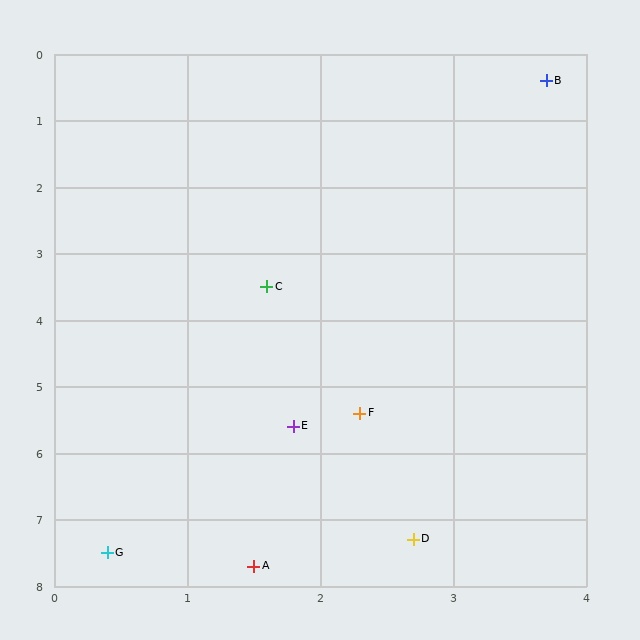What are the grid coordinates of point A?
Point A is at approximately (1.5, 7.7).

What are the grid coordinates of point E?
Point E is at approximately (1.8, 5.6).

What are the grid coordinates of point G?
Point G is at approximately (0.4, 7.5).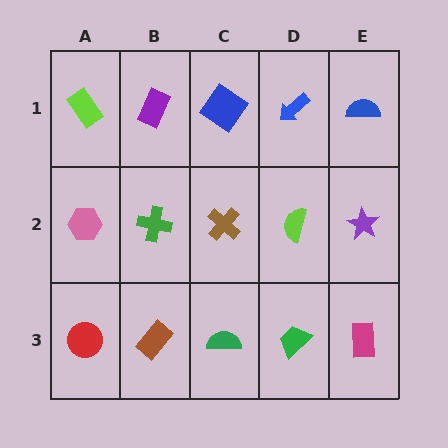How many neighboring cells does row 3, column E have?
2.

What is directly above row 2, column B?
A purple rectangle.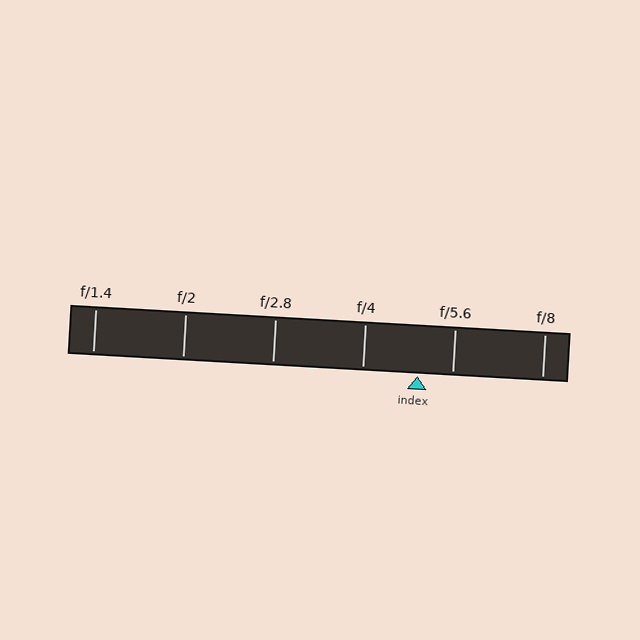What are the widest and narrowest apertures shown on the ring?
The widest aperture shown is f/1.4 and the narrowest is f/8.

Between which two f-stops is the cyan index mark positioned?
The index mark is between f/4 and f/5.6.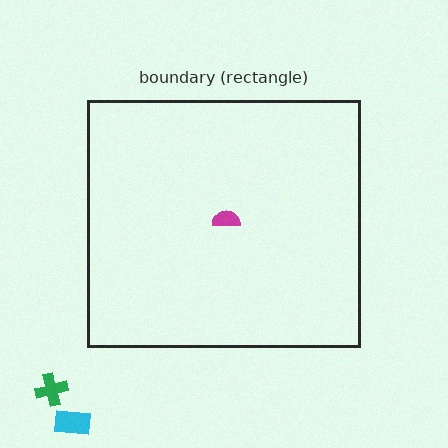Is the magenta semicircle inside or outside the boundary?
Inside.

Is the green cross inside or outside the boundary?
Outside.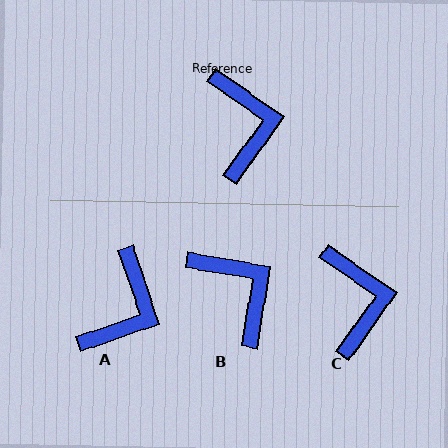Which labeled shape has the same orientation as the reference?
C.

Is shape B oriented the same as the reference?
No, it is off by about 26 degrees.